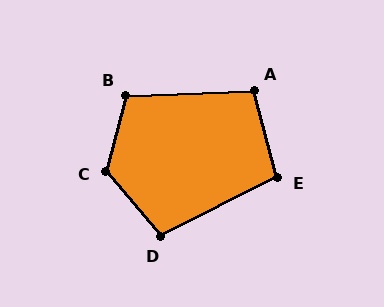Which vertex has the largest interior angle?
C, at approximately 125 degrees.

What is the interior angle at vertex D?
Approximately 104 degrees (obtuse).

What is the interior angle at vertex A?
Approximately 103 degrees (obtuse).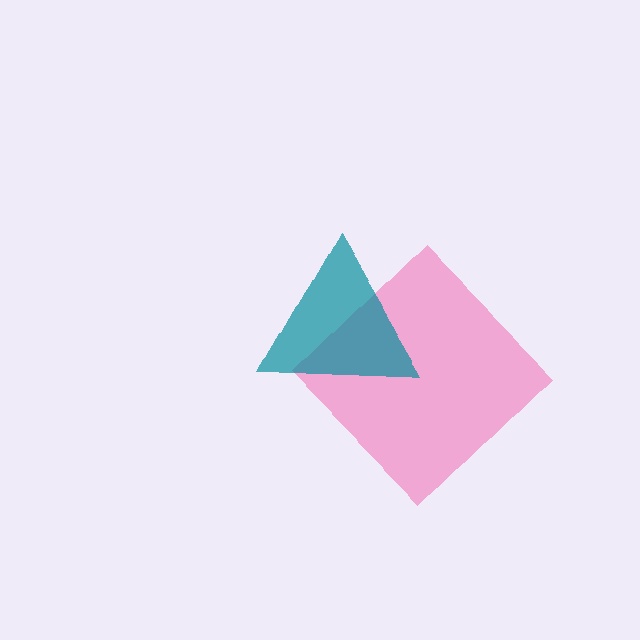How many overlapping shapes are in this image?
There are 2 overlapping shapes in the image.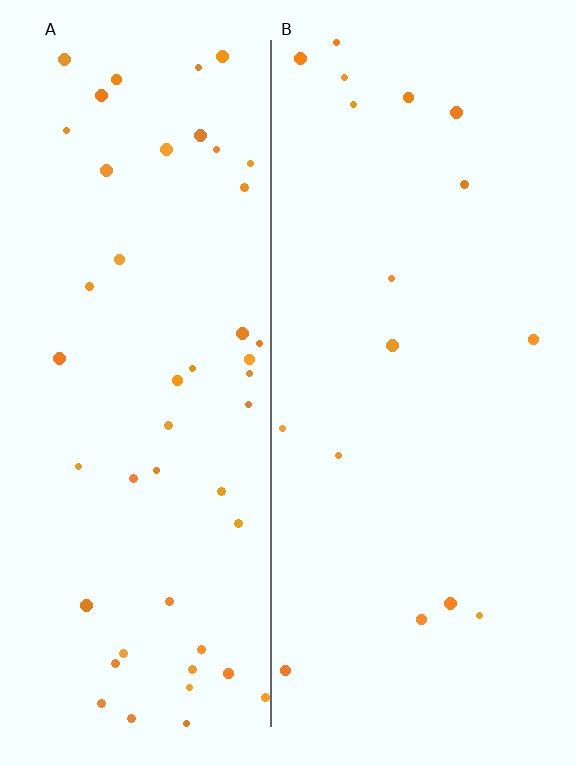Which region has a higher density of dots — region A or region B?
A (the left).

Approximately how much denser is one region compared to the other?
Approximately 2.9× — region A over region B.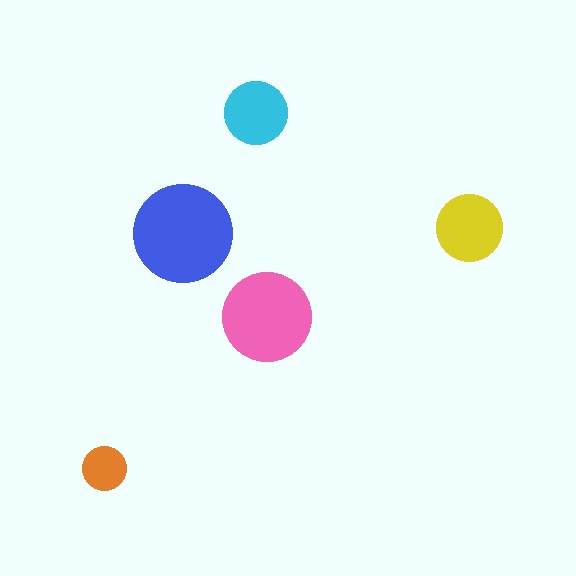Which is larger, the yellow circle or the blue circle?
The blue one.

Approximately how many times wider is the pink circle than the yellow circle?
About 1.5 times wider.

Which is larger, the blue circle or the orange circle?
The blue one.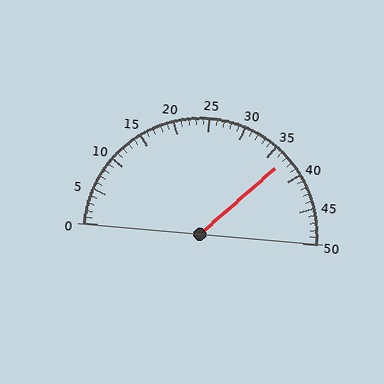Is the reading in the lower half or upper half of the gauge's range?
The reading is in the upper half of the range (0 to 50).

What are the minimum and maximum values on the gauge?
The gauge ranges from 0 to 50.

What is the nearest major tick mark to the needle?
The nearest major tick mark is 35.